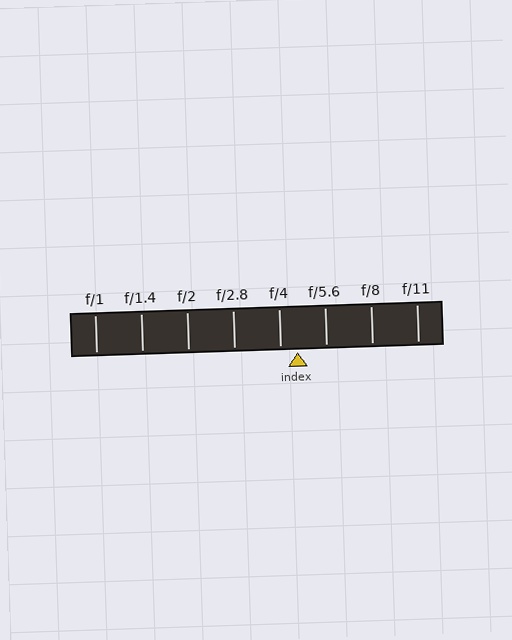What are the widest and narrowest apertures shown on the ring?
The widest aperture shown is f/1 and the narrowest is f/11.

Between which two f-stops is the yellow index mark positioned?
The index mark is between f/4 and f/5.6.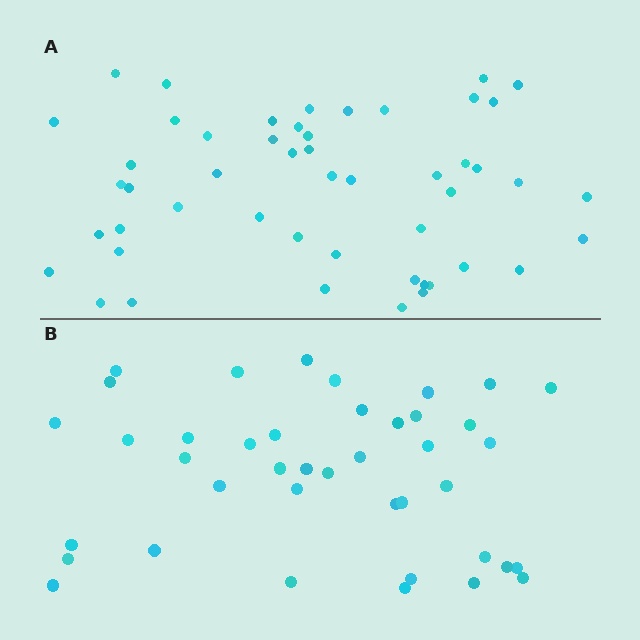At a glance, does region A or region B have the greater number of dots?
Region A (the top region) has more dots.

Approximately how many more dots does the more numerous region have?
Region A has roughly 8 or so more dots than region B.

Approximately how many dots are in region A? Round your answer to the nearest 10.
About 50 dots.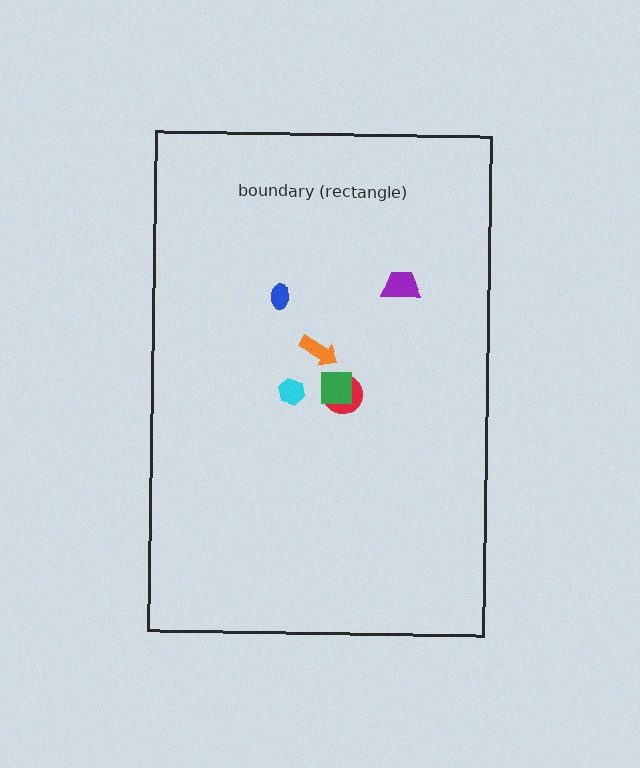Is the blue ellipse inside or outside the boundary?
Inside.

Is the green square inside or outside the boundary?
Inside.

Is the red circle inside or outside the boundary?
Inside.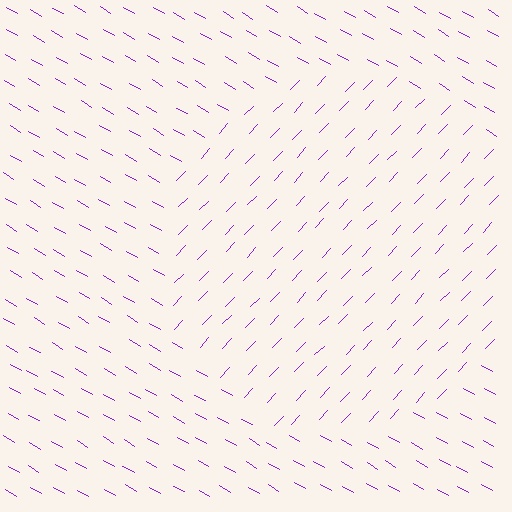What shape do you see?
I see a circle.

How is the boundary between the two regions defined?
The boundary is defined purely by a change in line orientation (approximately 77 degrees difference). All lines are the same color and thickness.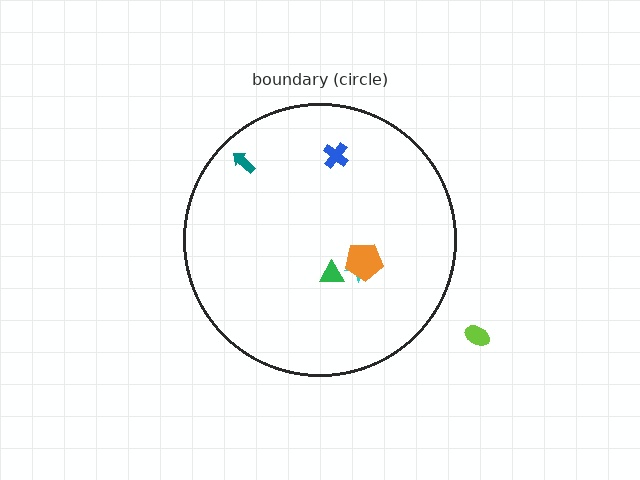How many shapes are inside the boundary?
5 inside, 1 outside.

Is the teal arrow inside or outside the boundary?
Inside.